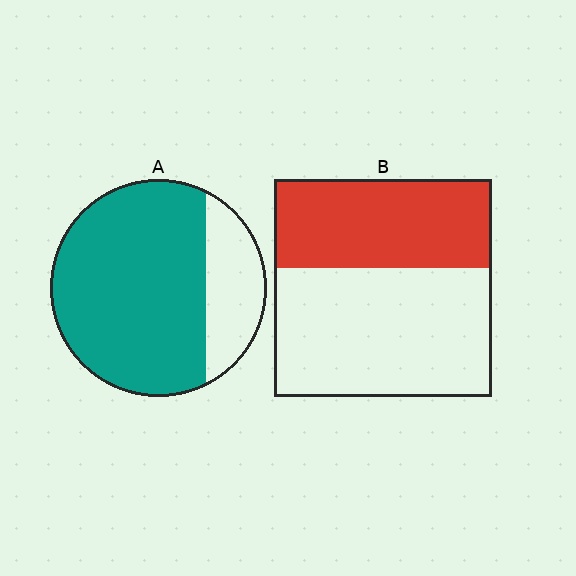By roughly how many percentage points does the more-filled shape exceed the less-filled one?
By roughly 35 percentage points (A over B).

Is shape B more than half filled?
No.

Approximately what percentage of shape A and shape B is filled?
A is approximately 75% and B is approximately 40%.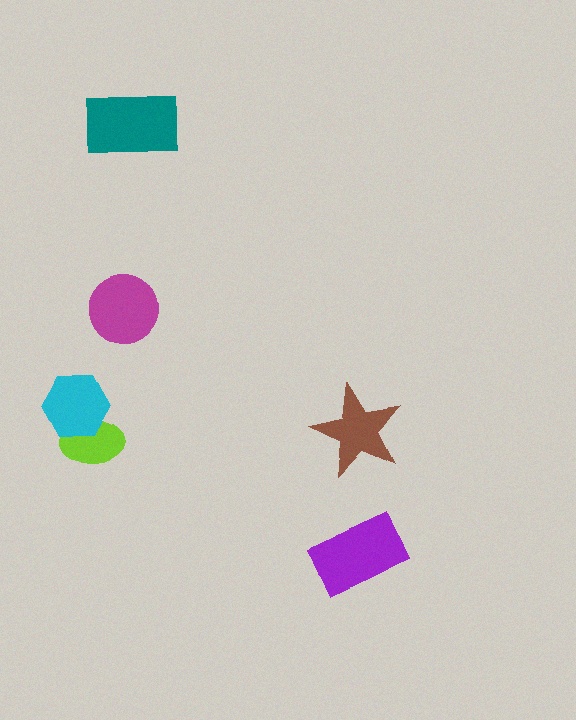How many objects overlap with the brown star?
0 objects overlap with the brown star.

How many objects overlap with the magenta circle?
0 objects overlap with the magenta circle.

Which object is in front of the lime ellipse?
The cyan hexagon is in front of the lime ellipse.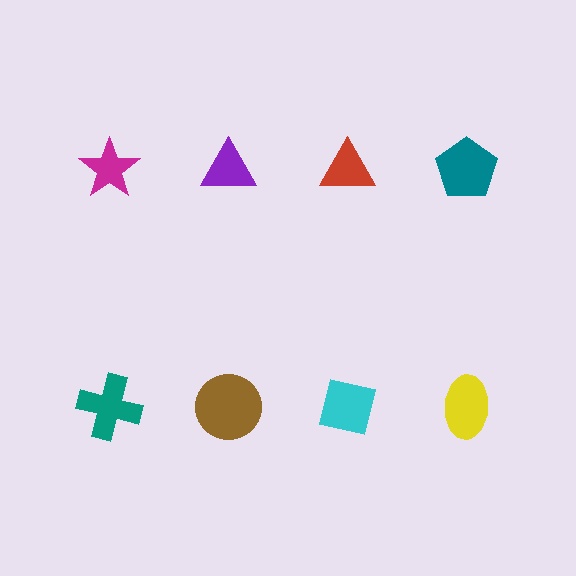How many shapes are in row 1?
4 shapes.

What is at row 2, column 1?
A teal cross.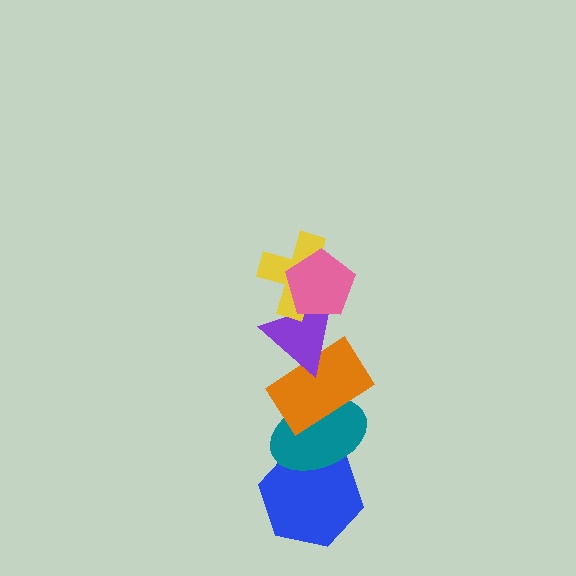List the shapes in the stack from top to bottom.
From top to bottom: the pink pentagon, the yellow cross, the purple triangle, the orange rectangle, the teal ellipse, the blue hexagon.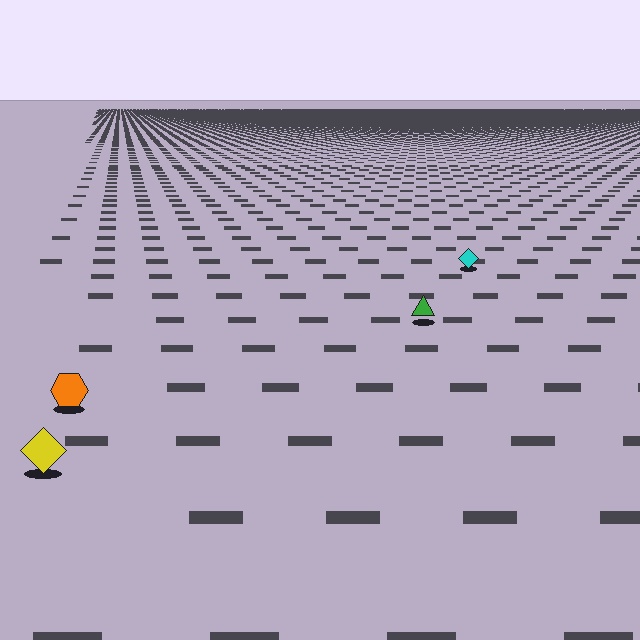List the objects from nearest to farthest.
From nearest to farthest: the yellow diamond, the orange hexagon, the green triangle, the cyan diamond.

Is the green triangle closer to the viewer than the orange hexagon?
No. The orange hexagon is closer — you can tell from the texture gradient: the ground texture is coarser near it.